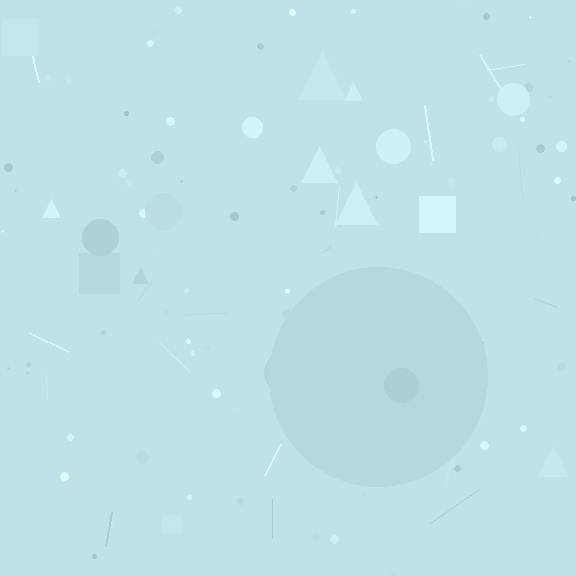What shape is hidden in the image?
A circle is hidden in the image.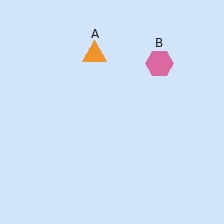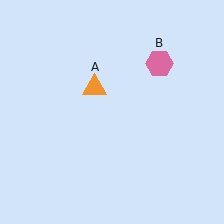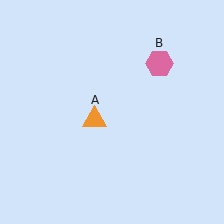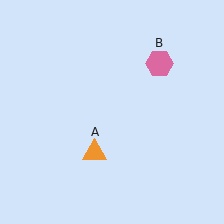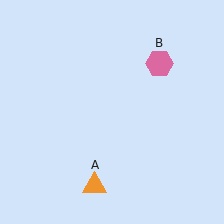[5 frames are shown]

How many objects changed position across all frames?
1 object changed position: orange triangle (object A).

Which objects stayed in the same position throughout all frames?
Pink hexagon (object B) remained stationary.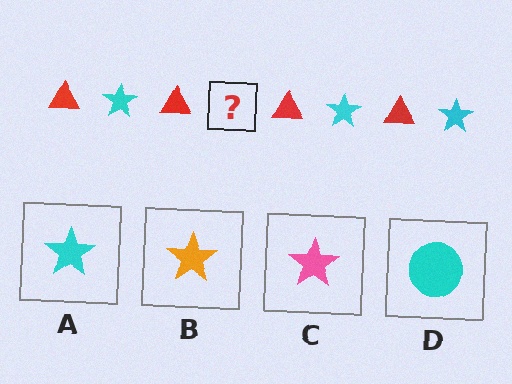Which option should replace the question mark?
Option A.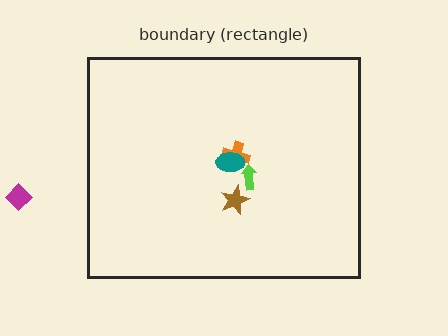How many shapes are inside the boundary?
4 inside, 1 outside.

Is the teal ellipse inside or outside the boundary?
Inside.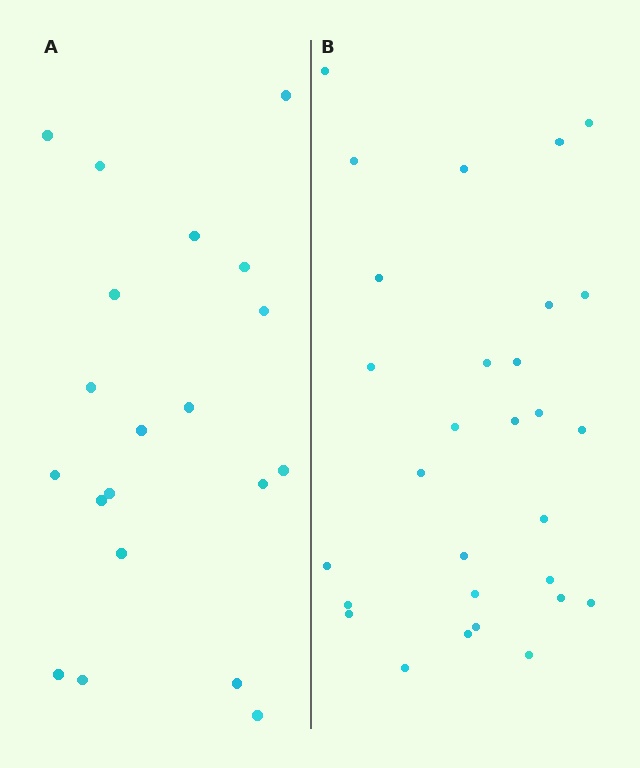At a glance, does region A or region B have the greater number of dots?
Region B (the right region) has more dots.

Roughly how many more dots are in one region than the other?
Region B has roughly 8 or so more dots than region A.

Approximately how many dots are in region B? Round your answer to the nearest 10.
About 30 dots. (The exact count is 29, which rounds to 30.)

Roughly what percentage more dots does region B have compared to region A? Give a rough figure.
About 45% more.